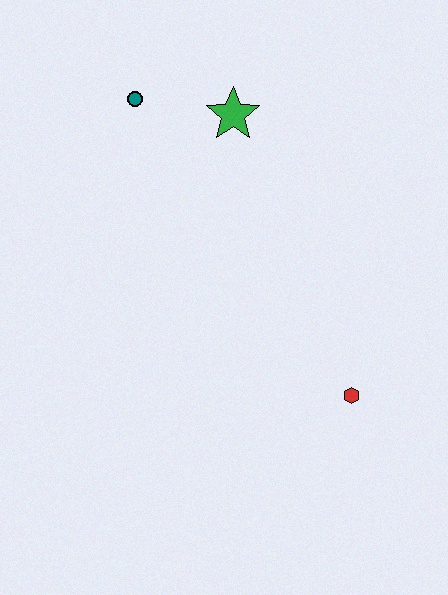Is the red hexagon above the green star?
No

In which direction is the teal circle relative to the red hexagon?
The teal circle is above the red hexagon.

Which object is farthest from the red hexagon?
The teal circle is farthest from the red hexagon.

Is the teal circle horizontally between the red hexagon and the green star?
No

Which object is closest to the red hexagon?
The green star is closest to the red hexagon.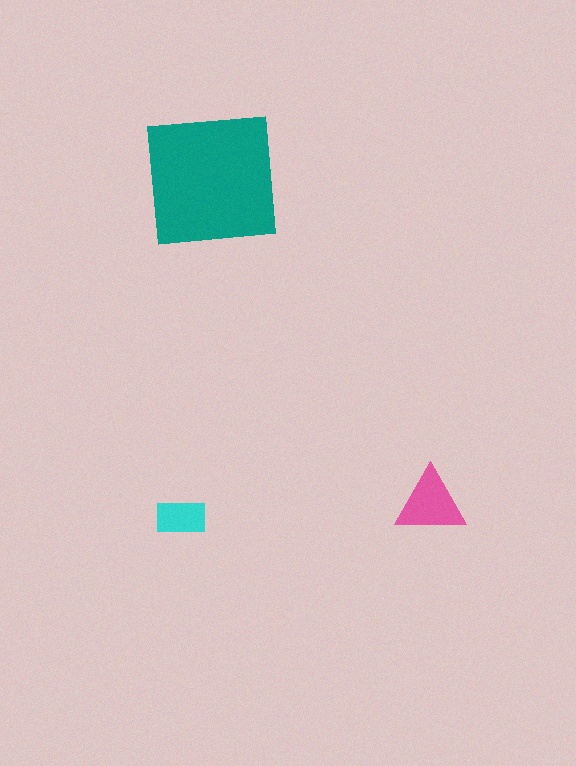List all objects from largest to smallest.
The teal square, the pink triangle, the cyan rectangle.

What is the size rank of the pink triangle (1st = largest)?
2nd.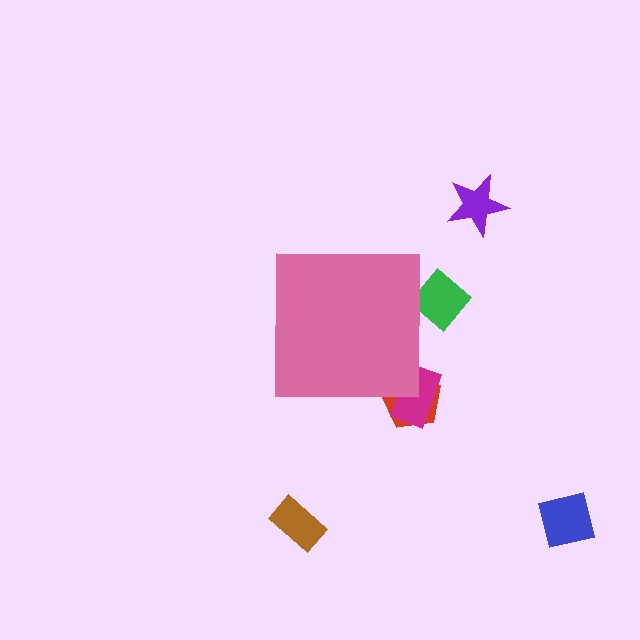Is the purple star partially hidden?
No, the purple star is fully visible.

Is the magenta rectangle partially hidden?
Yes, the magenta rectangle is partially hidden behind the pink square.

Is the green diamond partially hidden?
Yes, the green diamond is partially hidden behind the pink square.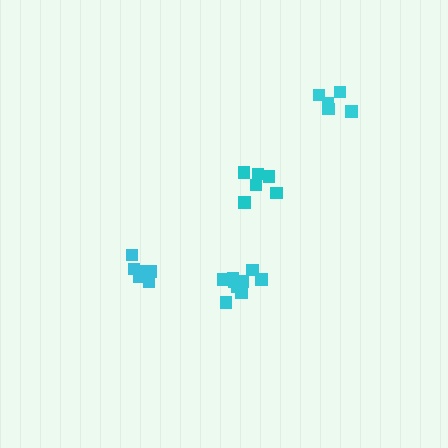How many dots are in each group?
Group 1: 7 dots, Group 2: 6 dots, Group 3: 9 dots, Group 4: 6 dots (28 total).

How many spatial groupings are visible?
There are 4 spatial groupings.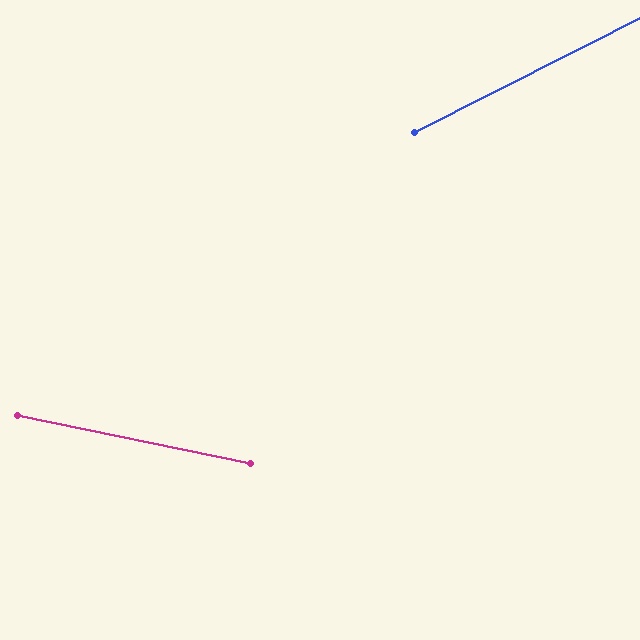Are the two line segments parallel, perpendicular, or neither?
Neither parallel nor perpendicular — they differ by about 38°.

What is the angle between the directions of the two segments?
Approximately 38 degrees.